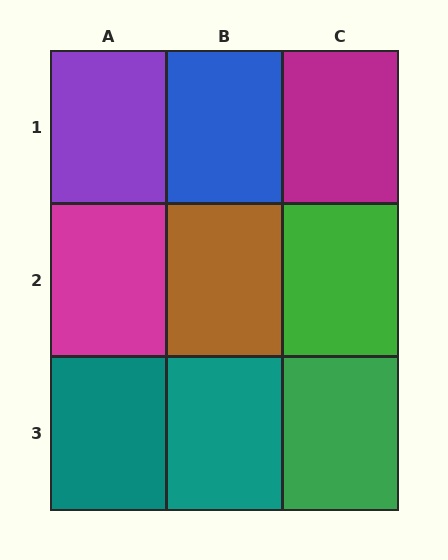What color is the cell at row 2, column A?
Magenta.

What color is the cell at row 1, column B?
Blue.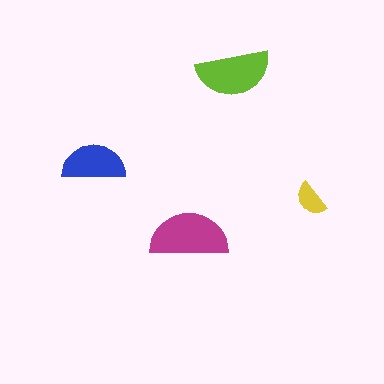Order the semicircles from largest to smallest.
the magenta one, the lime one, the blue one, the yellow one.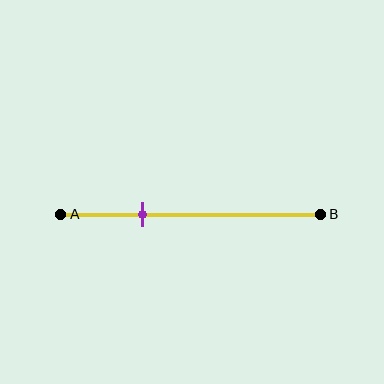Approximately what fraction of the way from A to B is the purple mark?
The purple mark is approximately 30% of the way from A to B.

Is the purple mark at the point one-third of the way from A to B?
Yes, the mark is approximately at the one-third point.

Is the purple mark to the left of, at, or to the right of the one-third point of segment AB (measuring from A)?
The purple mark is approximately at the one-third point of segment AB.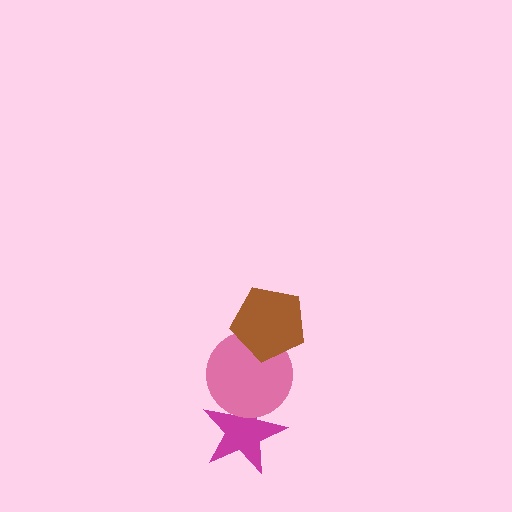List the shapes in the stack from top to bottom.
From top to bottom: the brown pentagon, the pink circle, the magenta star.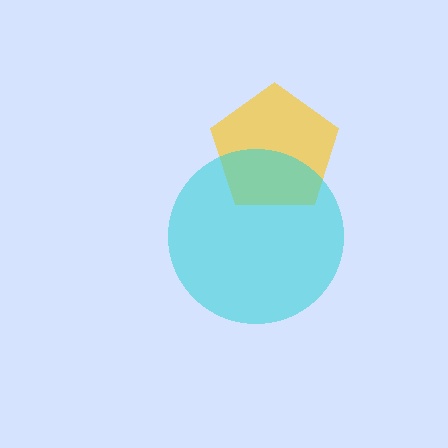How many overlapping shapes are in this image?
There are 2 overlapping shapes in the image.